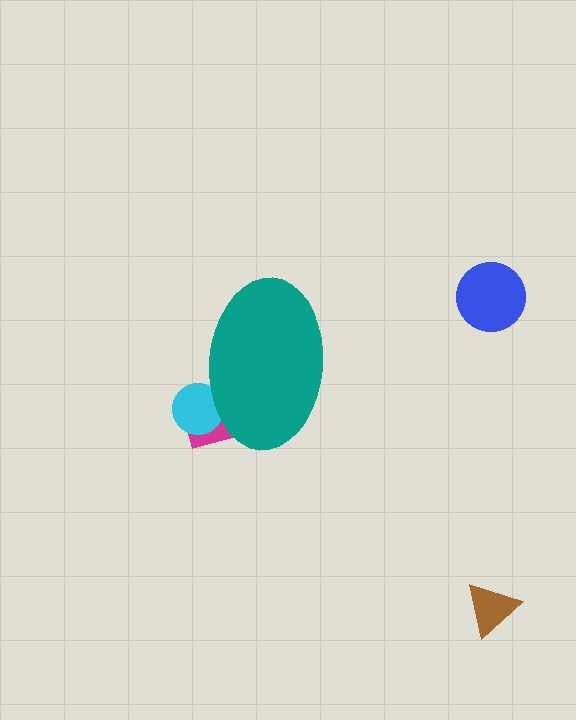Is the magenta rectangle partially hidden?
Yes, the magenta rectangle is partially hidden behind the teal ellipse.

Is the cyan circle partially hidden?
Yes, the cyan circle is partially hidden behind the teal ellipse.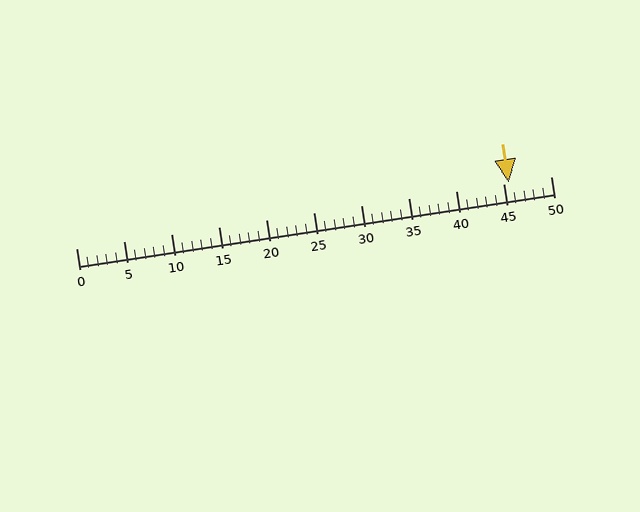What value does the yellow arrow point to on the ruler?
The yellow arrow points to approximately 46.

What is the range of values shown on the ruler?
The ruler shows values from 0 to 50.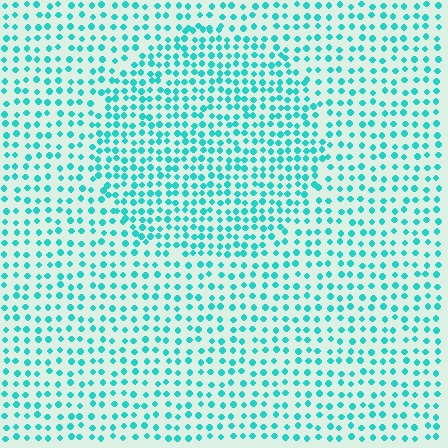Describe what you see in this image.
The image contains small cyan elements arranged at two different densities. A circle-shaped region is visible where the elements are more densely packed than the surrounding area.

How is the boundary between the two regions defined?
The boundary is defined by a change in element density (approximately 1.6x ratio). All elements are the same color, size, and shape.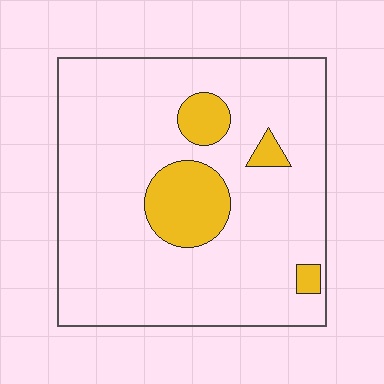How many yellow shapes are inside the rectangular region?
4.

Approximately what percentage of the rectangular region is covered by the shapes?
Approximately 15%.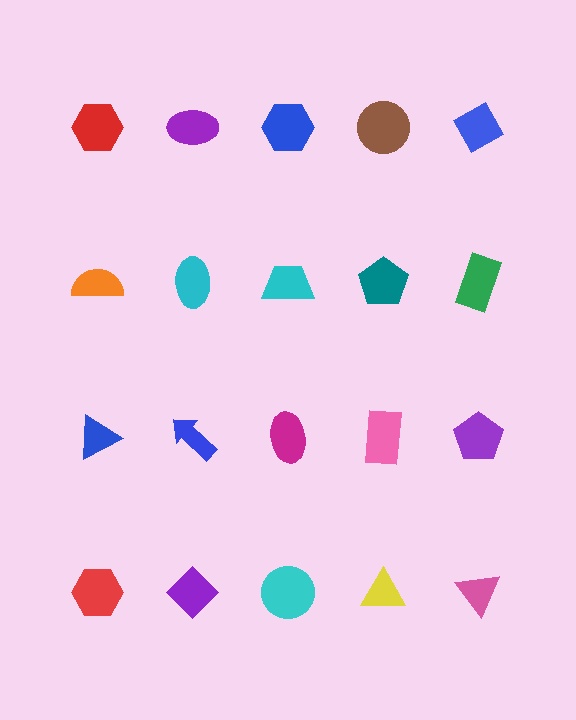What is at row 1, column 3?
A blue hexagon.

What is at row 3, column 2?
A blue arrow.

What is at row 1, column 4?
A brown circle.